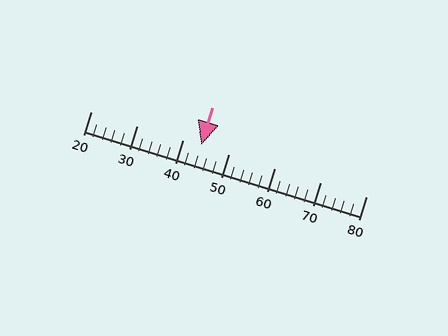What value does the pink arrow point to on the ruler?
The pink arrow points to approximately 44.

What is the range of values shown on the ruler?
The ruler shows values from 20 to 80.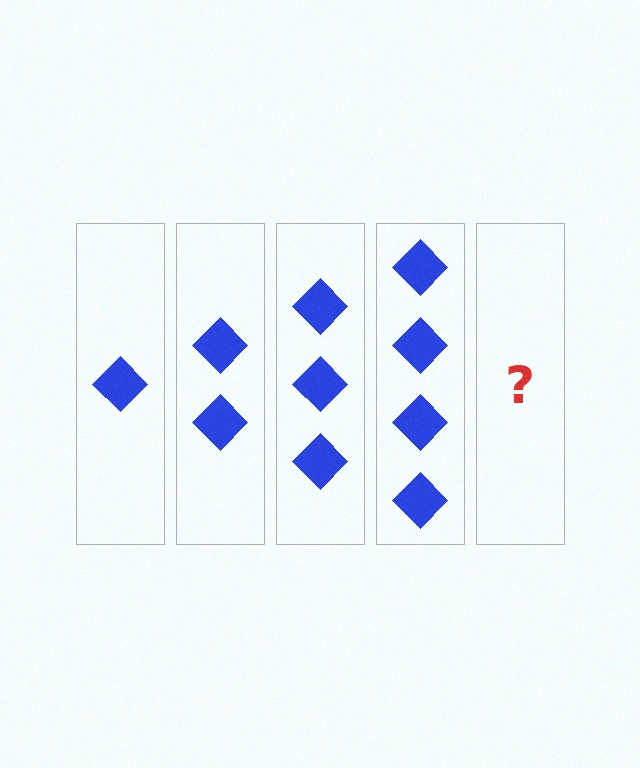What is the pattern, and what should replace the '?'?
The pattern is that each step adds one more diamond. The '?' should be 5 diamonds.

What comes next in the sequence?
The next element should be 5 diamonds.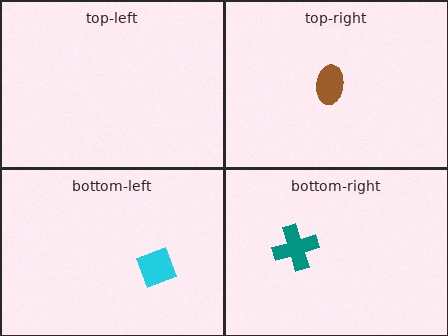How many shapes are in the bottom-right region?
1.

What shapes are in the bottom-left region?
The cyan diamond.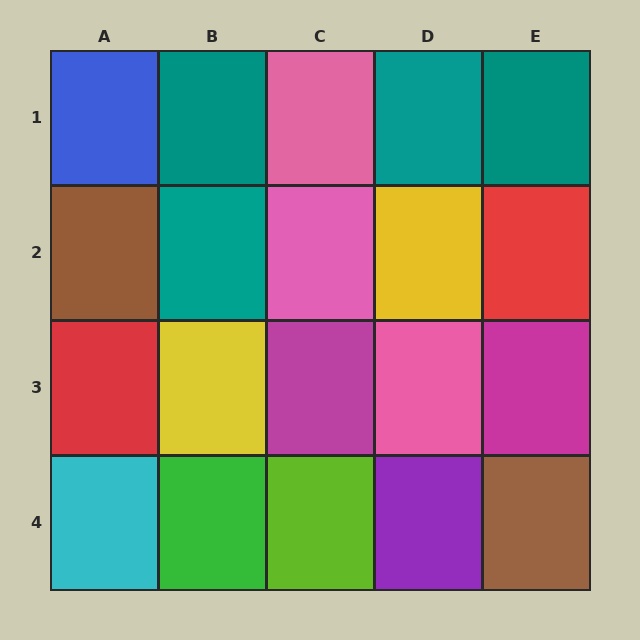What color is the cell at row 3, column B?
Yellow.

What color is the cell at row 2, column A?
Brown.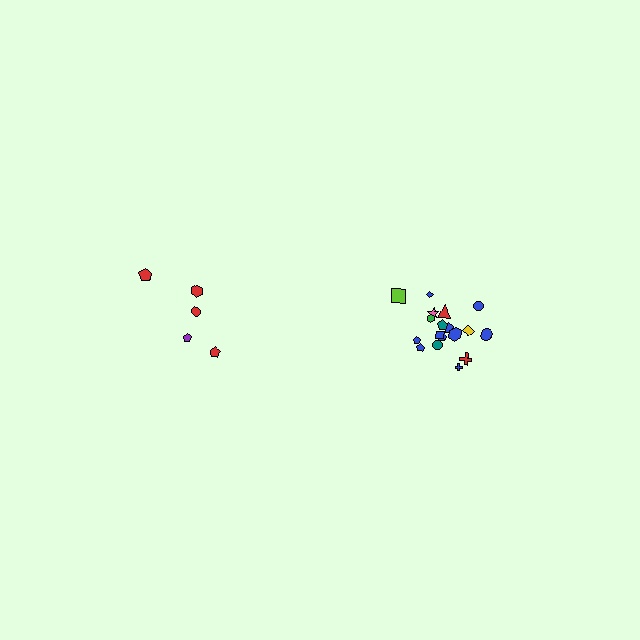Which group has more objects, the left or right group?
The right group.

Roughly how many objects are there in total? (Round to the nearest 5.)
Roughly 25 objects in total.